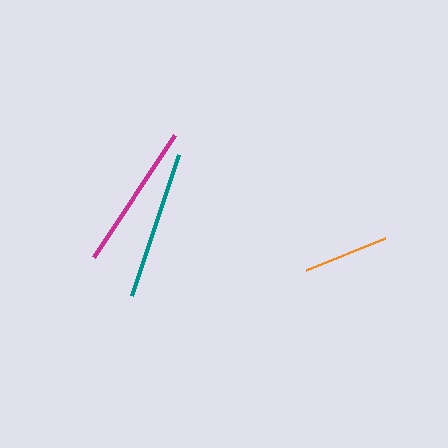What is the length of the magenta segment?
The magenta segment is approximately 147 pixels long.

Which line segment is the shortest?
The orange line is the shortest at approximately 86 pixels.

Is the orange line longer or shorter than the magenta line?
The magenta line is longer than the orange line.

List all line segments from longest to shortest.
From longest to shortest: teal, magenta, orange.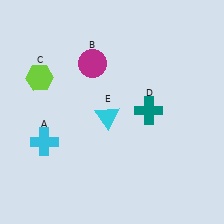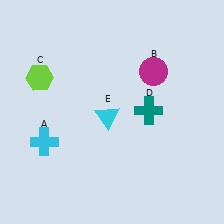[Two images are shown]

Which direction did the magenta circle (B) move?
The magenta circle (B) moved right.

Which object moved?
The magenta circle (B) moved right.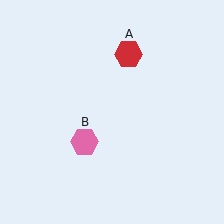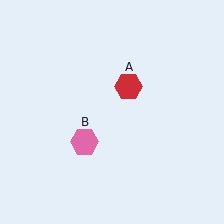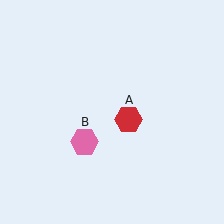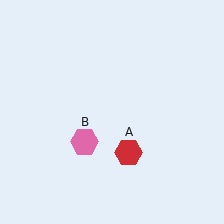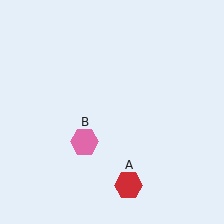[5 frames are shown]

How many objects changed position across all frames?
1 object changed position: red hexagon (object A).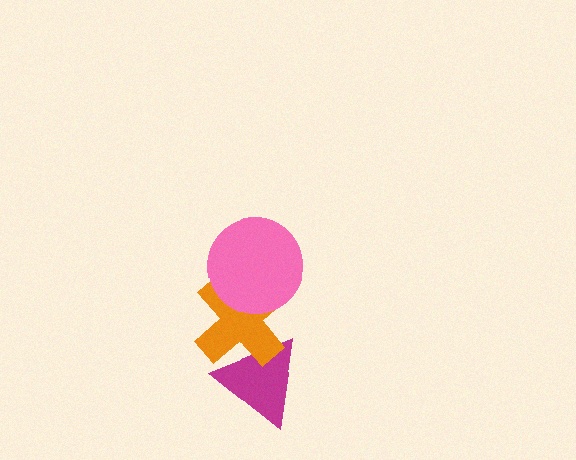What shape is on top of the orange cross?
The pink circle is on top of the orange cross.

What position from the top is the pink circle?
The pink circle is 1st from the top.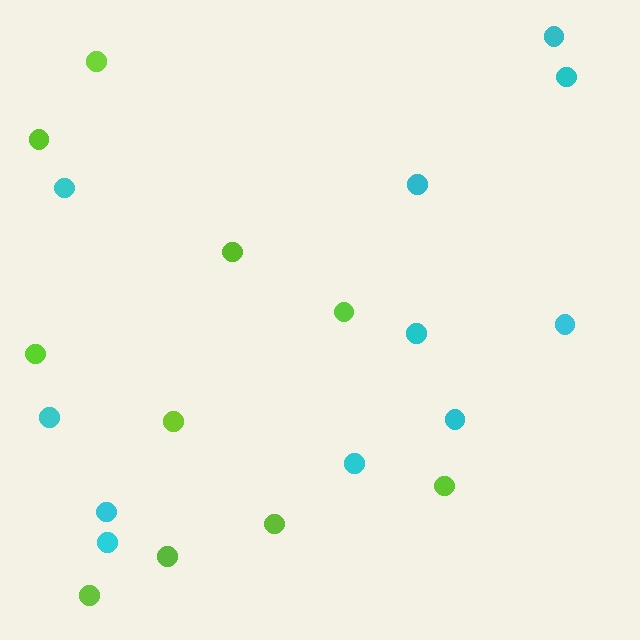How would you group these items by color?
There are 2 groups: one group of cyan circles (11) and one group of lime circles (10).